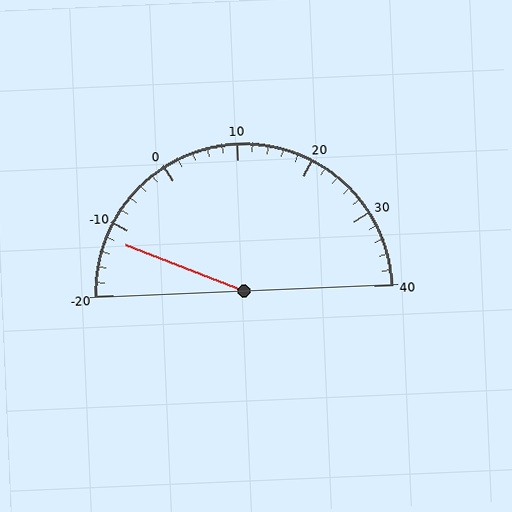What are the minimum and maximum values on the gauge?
The gauge ranges from -20 to 40.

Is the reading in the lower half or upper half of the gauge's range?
The reading is in the lower half of the range (-20 to 40).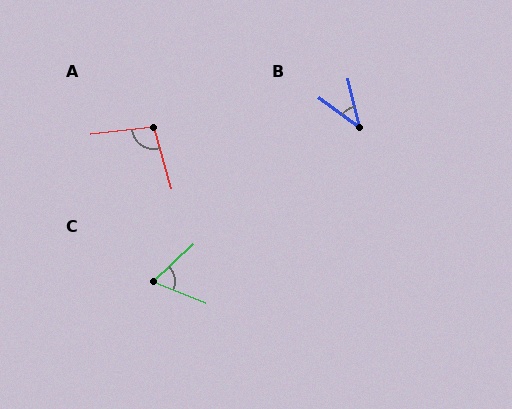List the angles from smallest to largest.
B (40°), C (65°), A (100°).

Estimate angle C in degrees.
Approximately 65 degrees.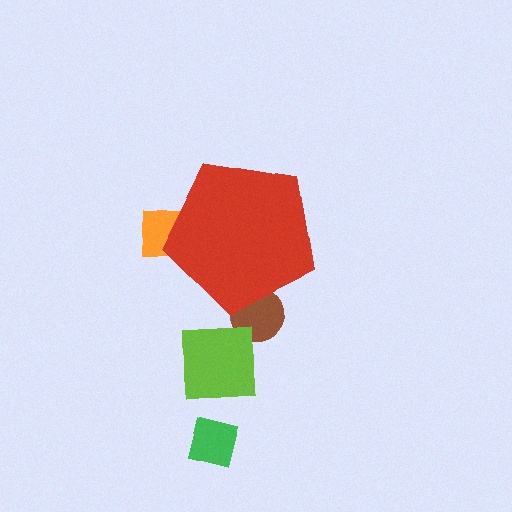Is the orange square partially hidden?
Yes, the orange square is partially hidden behind the red pentagon.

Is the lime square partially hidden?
No, the lime square is fully visible.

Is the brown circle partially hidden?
Yes, the brown circle is partially hidden behind the red pentagon.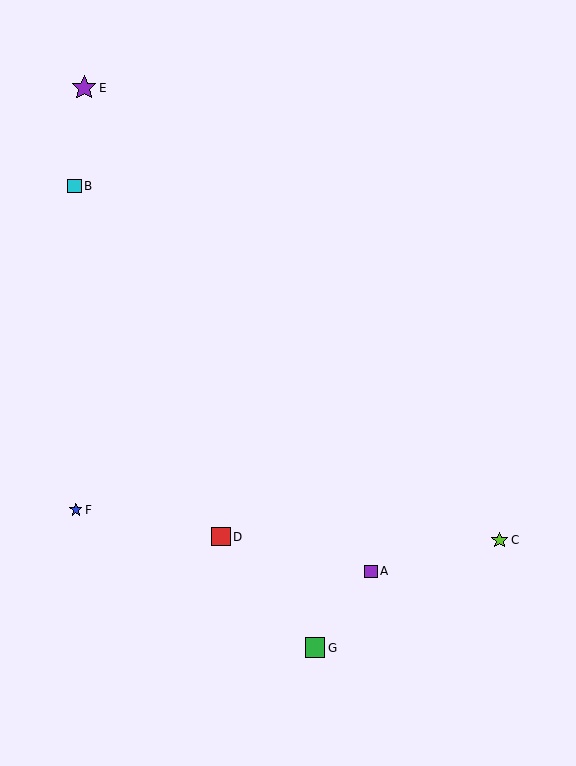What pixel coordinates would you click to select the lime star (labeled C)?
Click at (500, 540) to select the lime star C.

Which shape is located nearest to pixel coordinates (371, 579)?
The purple square (labeled A) at (371, 571) is nearest to that location.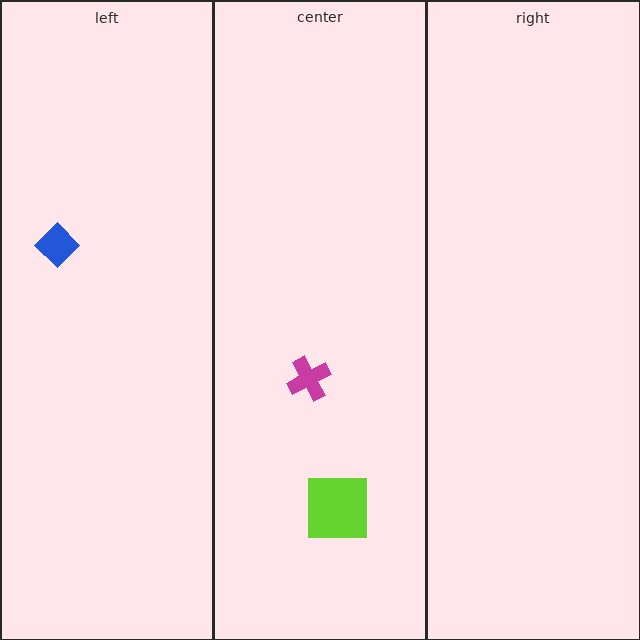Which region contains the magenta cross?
The center region.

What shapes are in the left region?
The blue diamond.